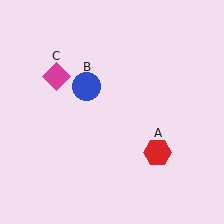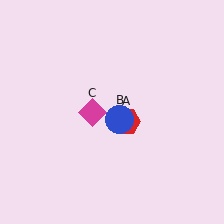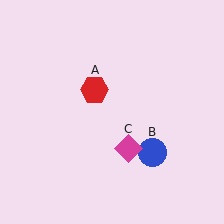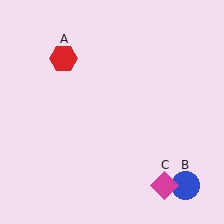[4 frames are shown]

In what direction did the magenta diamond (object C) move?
The magenta diamond (object C) moved down and to the right.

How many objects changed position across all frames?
3 objects changed position: red hexagon (object A), blue circle (object B), magenta diamond (object C).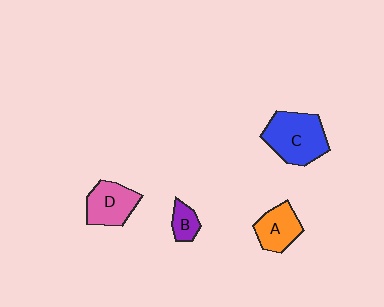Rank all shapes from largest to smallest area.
From largest to smallest: C (blue), D (pink), A (orange), B (purple).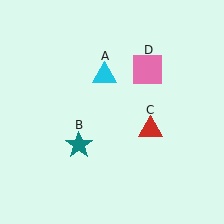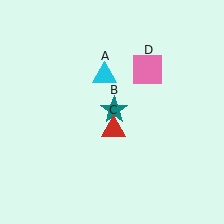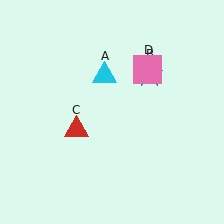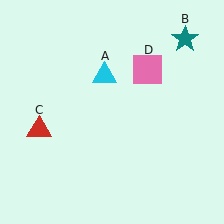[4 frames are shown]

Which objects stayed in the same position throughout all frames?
Cyan triangle (object A) and pink square (object D) remained stationary.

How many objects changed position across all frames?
2 objects changed position: teal star (object B), red triangle (object C).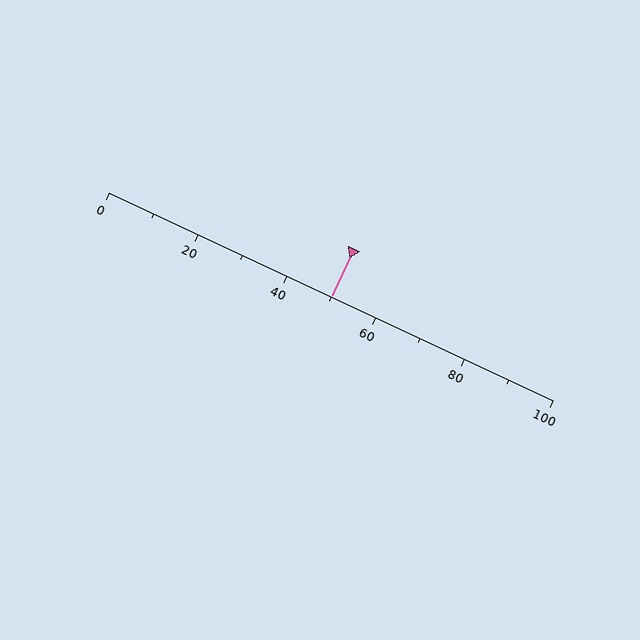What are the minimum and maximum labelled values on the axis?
The axis runs from 0 to 100.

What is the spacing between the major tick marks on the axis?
The major ticks are spaced 20 apart.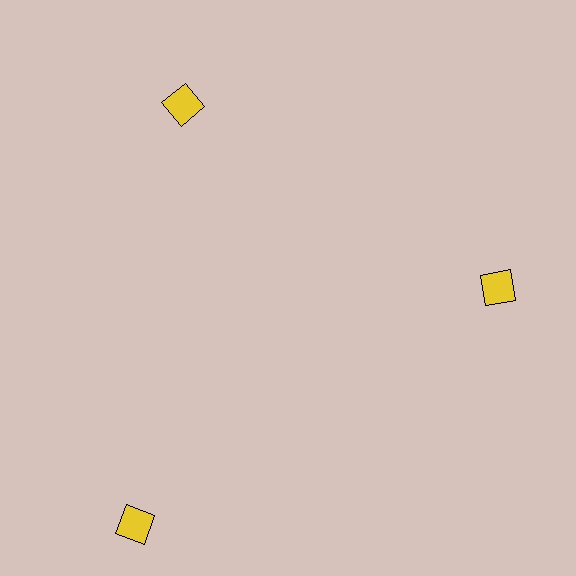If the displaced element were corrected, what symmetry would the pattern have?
It would have 3-fold rotational symmetry — the pattern would map onto itself every 120 degrees.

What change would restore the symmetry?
The symmetry would be restored by moving it inward, back onto the ring so that all 3 diamonds sit at equal angles and equal distance from the center.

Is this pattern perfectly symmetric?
No. The 3 yellow diamonds are arranged in a ring, but one element near the 7 o'clock position is pushed outward from the center, breaking the 3-fold rotational symmetry.